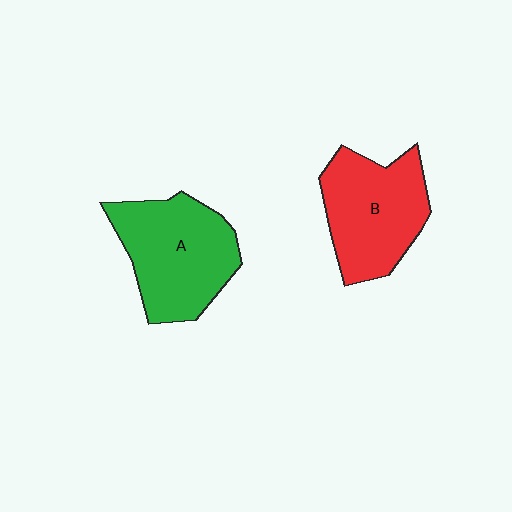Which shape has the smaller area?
Shape B (red).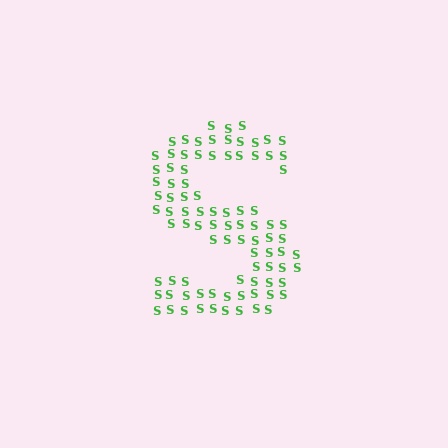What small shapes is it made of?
It is made of small letter S's.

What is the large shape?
The large shape is the letter S.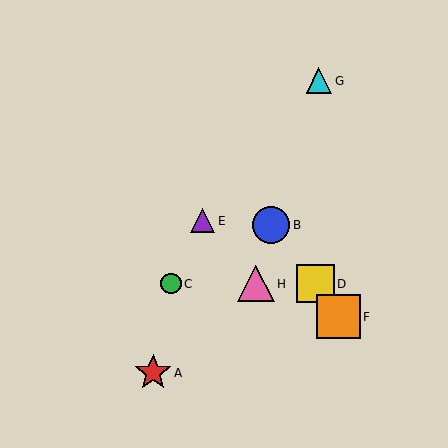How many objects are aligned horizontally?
3 objects (C, D, H) are aligned horizontally.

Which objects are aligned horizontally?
Objects C, D, H are aligned horizontally.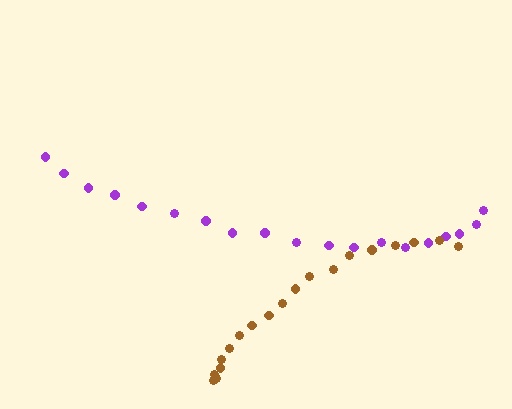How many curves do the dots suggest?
There are 2 distinct paths.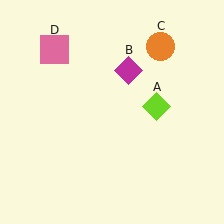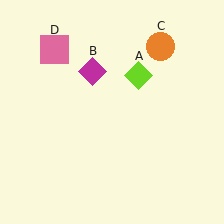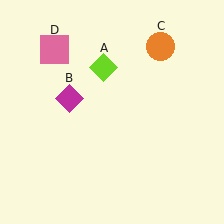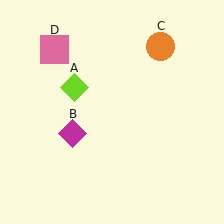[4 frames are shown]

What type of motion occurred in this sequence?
The lime diamond (object A), magenta diamond (object B) rotated counterclockwise around the center of the scene.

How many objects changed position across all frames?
2 objects changed position: lime diamond (object A), magenta diamond (object B).